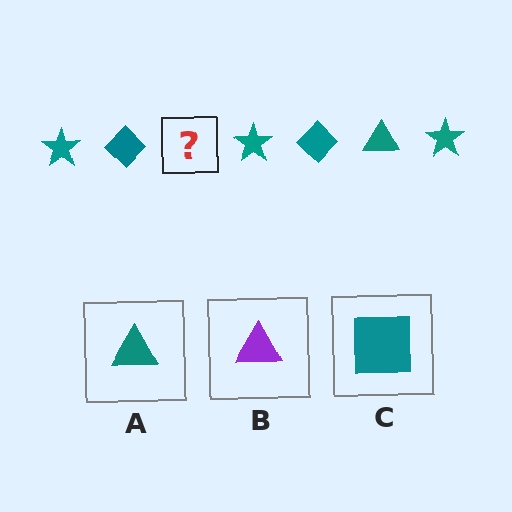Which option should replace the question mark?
Option A.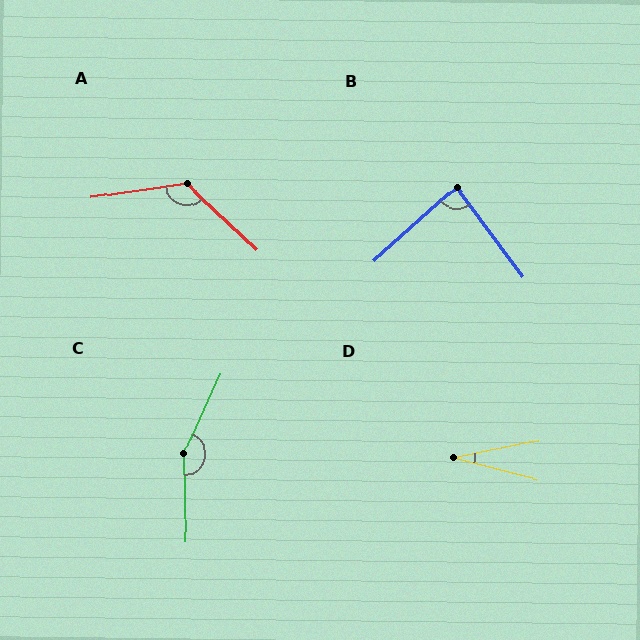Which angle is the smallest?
D, at approximately 26 degrees.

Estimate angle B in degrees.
Approximately 84 degrees.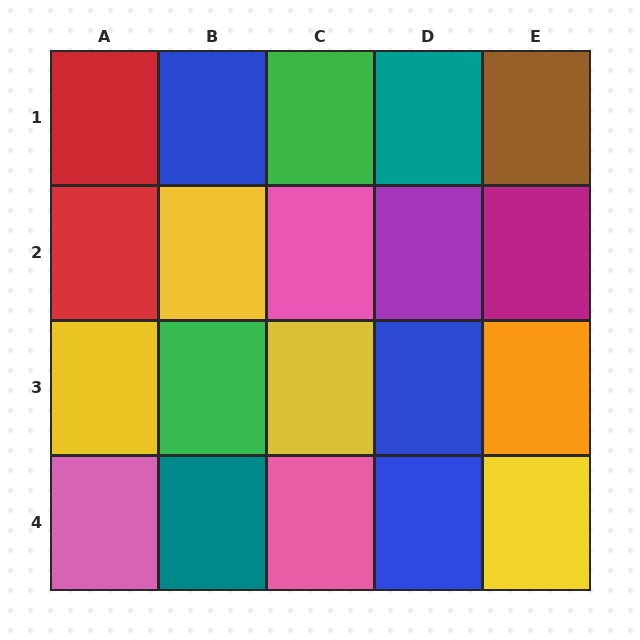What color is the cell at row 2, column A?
Red.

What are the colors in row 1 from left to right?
Red, blue, green, teal, brown.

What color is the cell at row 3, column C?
Yellow.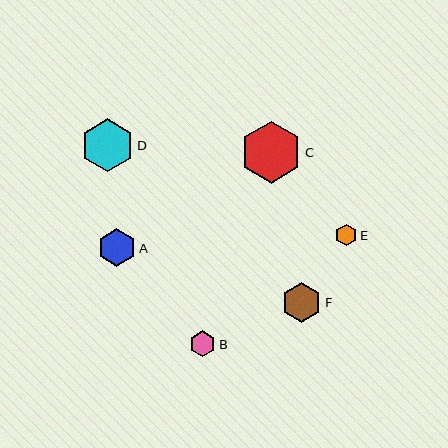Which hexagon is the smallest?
Hexagon E is the smallest with a size of approximately 21 pixels.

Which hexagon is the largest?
Hexagon C is the largest with a size of approximately 62 pixels.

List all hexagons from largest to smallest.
From largest to smallest: C, D, F, A, B, E.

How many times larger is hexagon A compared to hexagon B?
Hexagon A is approximately 1.4 times the size of hexagon B.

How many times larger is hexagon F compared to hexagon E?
Hexagon F is approximately 1.9 times the size of hexagon E.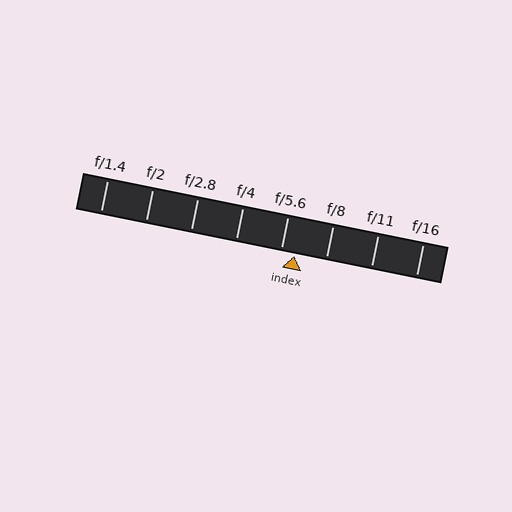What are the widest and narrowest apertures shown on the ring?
The widest aperture shown is f/1.4 and the narrowest is f/16.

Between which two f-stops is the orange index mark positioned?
The index mark is between f/5.6 and f/8.